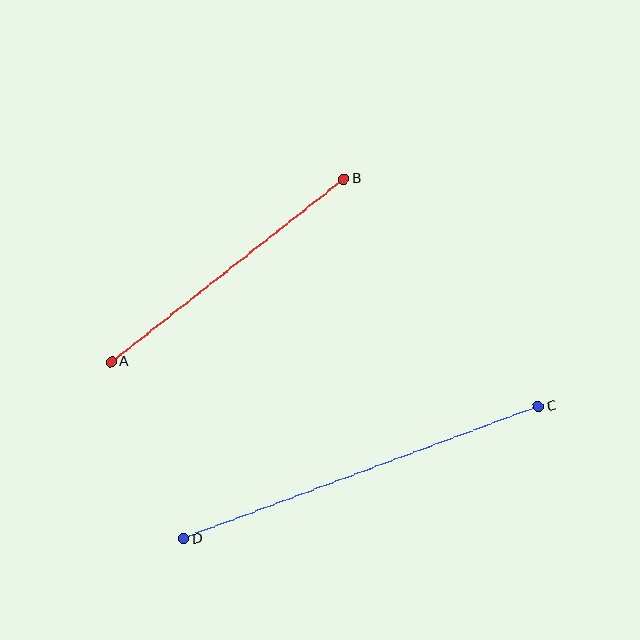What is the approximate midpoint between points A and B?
The midpoint is at approximately (228, 270) pixels.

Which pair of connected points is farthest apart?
Points C and D are farthest apart.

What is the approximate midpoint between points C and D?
The midpoint is at approximately (361, 473) pixels.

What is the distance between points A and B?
The distance is approximately 296 pixels.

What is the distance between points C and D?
The distance is approximately 379 pixels.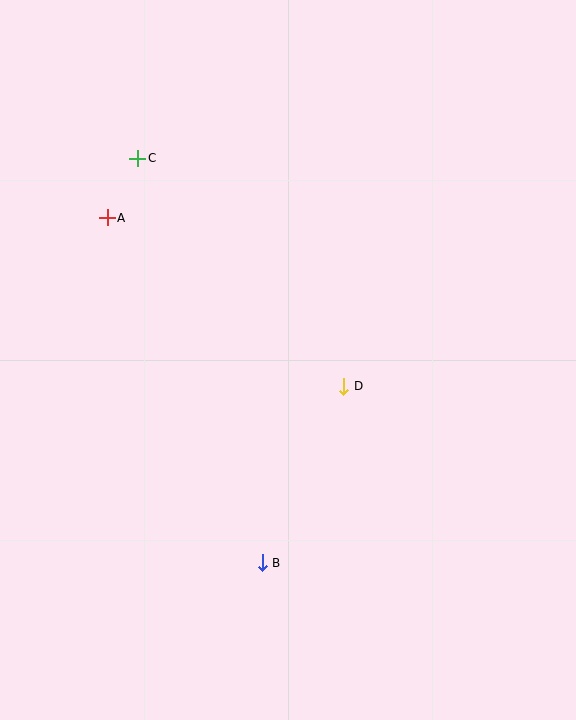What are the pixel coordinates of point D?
Point D is at (344, 386).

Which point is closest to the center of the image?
Point D at (344, 386) is closest to the center.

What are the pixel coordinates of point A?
Point A is at (107, 218).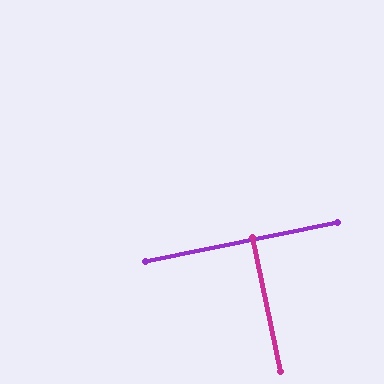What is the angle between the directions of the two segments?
Approximately 90 degrees.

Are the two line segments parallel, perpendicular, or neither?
Perpendicular — they meet at approximately 90°.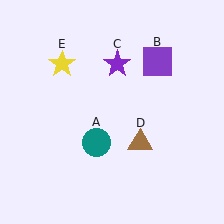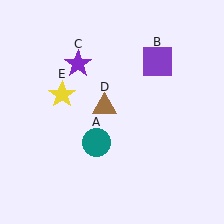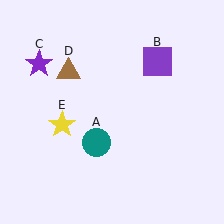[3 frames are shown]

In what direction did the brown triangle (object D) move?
The brown triangle (object D) moved up and to the left.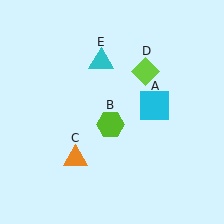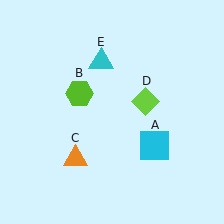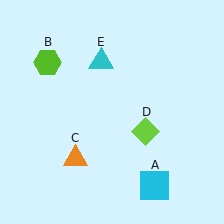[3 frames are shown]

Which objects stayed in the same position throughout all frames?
Orange triangle (object C) and cyan triangle (object E) remained stationary.